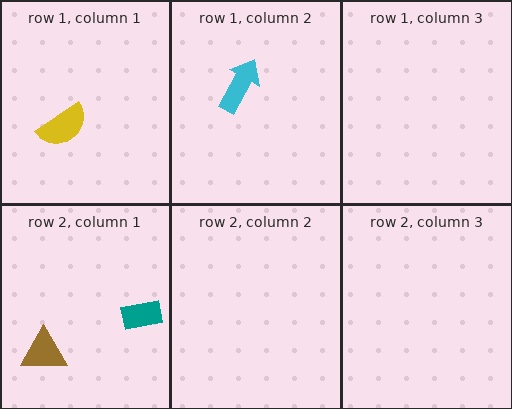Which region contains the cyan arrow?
The row 1, column 2 region.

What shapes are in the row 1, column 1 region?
The yellow semicircle.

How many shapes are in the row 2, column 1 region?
2.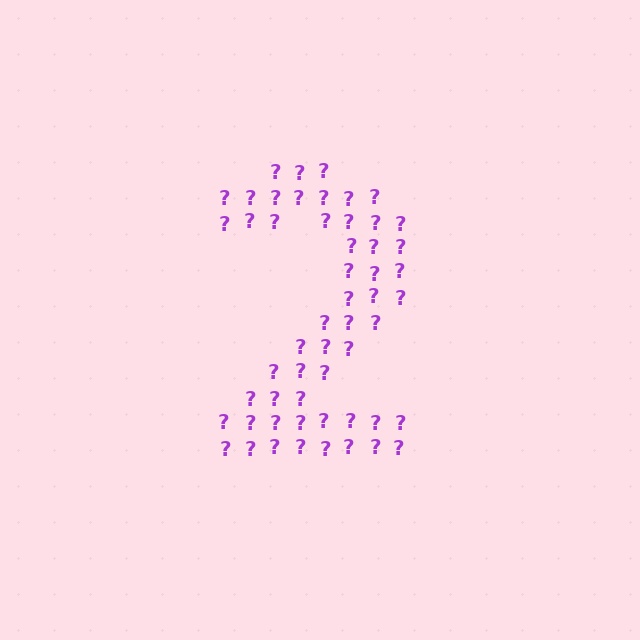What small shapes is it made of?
It is made of small question marks.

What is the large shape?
The large shape is the digit 2.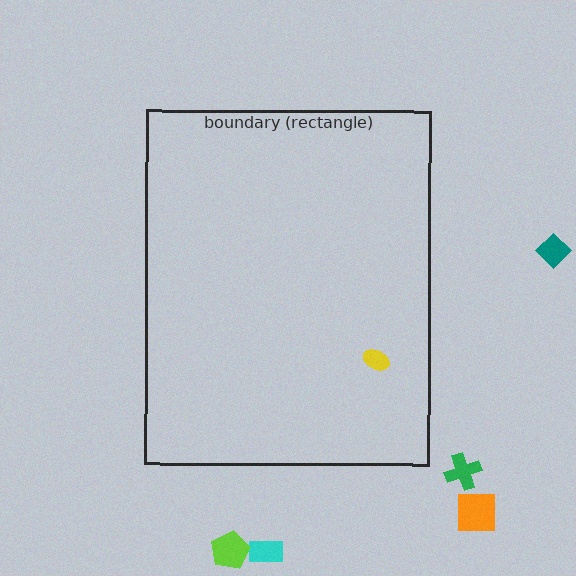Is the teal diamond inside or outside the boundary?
Outside.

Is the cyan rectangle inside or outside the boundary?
Outside.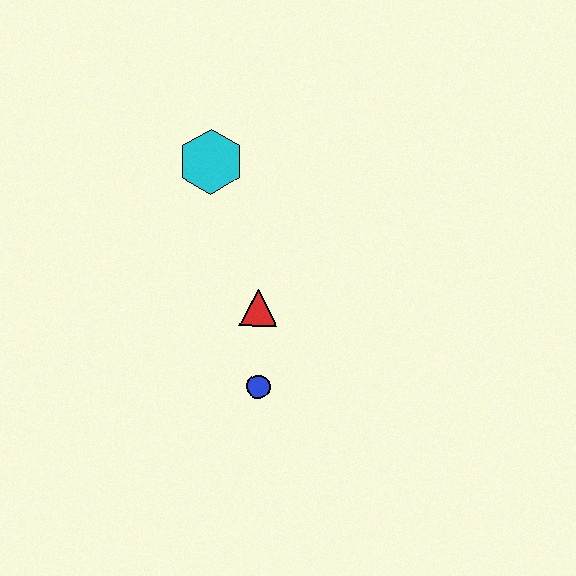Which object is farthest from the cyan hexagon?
The blue circle is farthest from the cyan hexagon.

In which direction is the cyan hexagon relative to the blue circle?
The cyan hexagon is above the blue circle.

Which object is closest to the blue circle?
The red triangle is closest to the blue circle.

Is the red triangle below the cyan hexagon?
Yes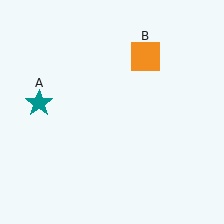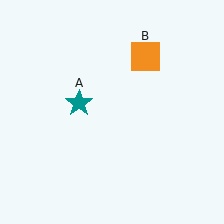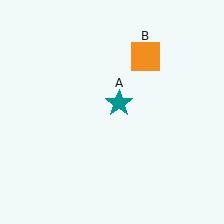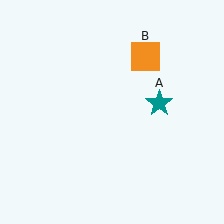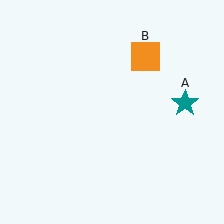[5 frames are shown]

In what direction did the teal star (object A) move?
The teal star (object A) moved right.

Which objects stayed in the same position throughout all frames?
Orange square (object B) remained stationary.